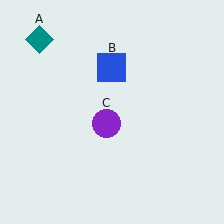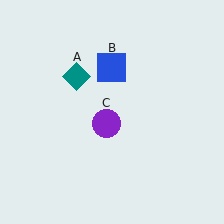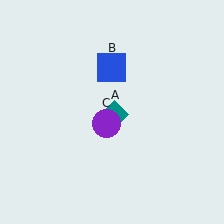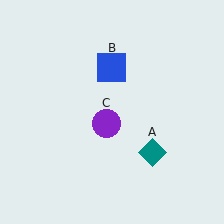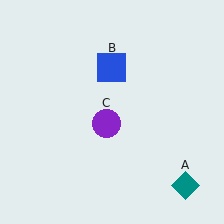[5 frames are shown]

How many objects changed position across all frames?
1 object changed position: teal diamond (object A).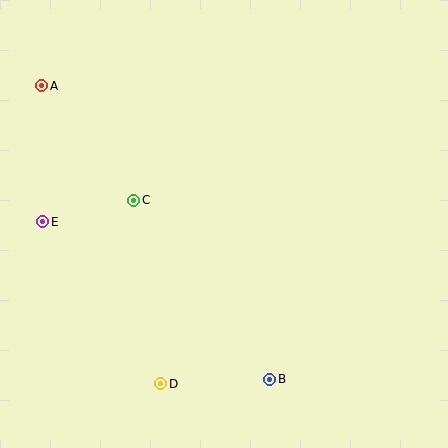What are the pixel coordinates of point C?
Point C is at (134, 200).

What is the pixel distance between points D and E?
The distance between D and E is 201 pixels.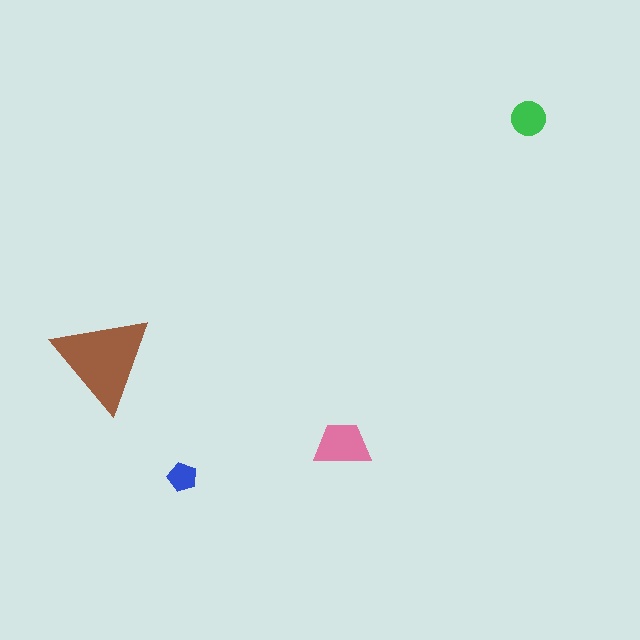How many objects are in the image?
There are 4 objects in the image.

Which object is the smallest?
The blue pentagon.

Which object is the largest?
The brown triangle.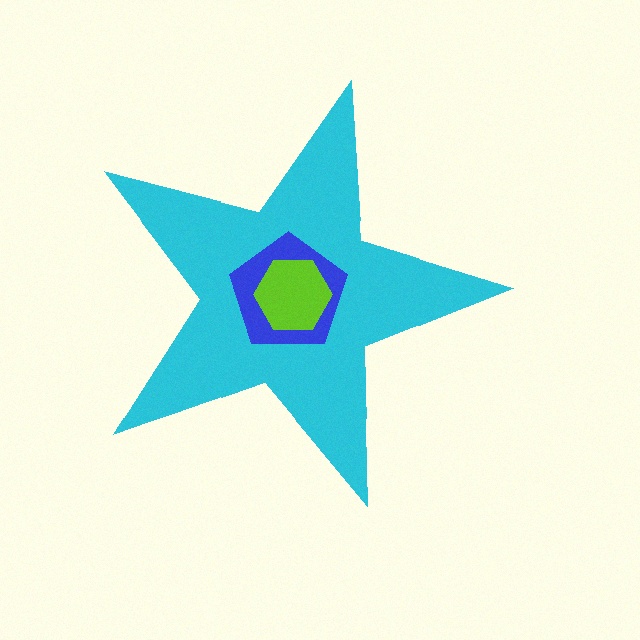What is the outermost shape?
The cyan star.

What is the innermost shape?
The lime hexagon.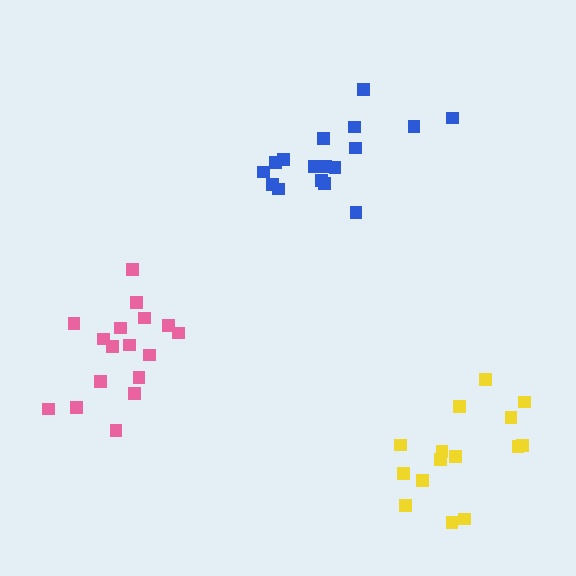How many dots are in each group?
Group 1: 17 dots, Group 2: 15 dots, Group 3: 17 dots (49 total).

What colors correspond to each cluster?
The clusters are colored: blue, yellow, pink.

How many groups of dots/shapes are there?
There are 3 groups.